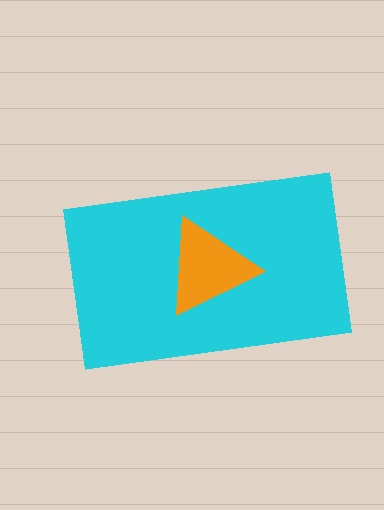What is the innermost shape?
The orange triangle.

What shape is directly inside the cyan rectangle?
The orange triangle.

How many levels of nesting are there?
2.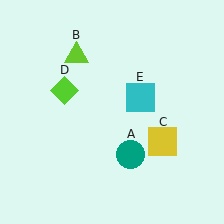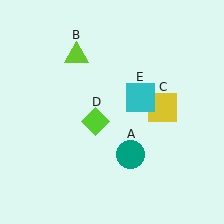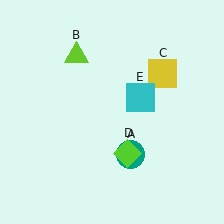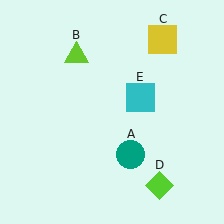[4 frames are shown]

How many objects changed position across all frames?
2 objects changed position: yellow square (object C), lime diamond (object D).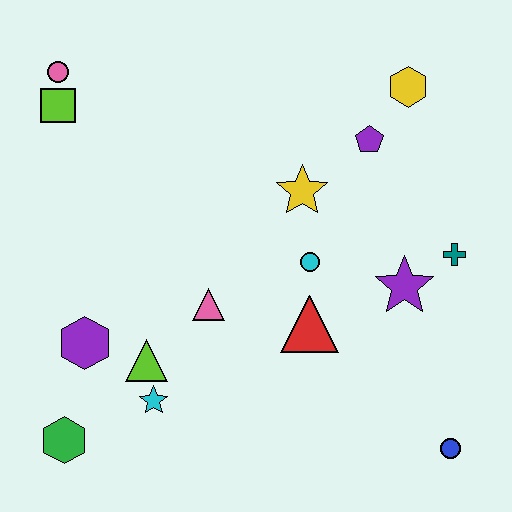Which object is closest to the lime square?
The pink circle is closest to the lime square.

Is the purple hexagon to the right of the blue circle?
No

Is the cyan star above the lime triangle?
No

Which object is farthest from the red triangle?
The pink circle is farthest from the red triangle.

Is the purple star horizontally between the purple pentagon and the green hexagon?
No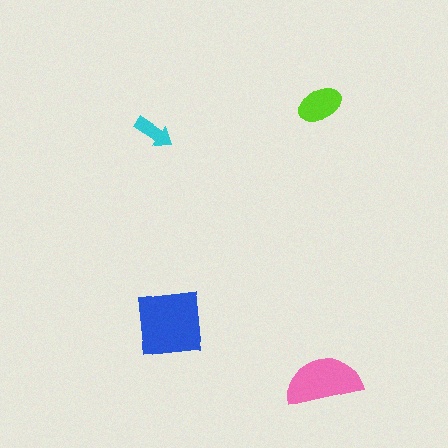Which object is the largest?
The blue square.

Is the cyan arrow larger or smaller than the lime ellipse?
Smaller.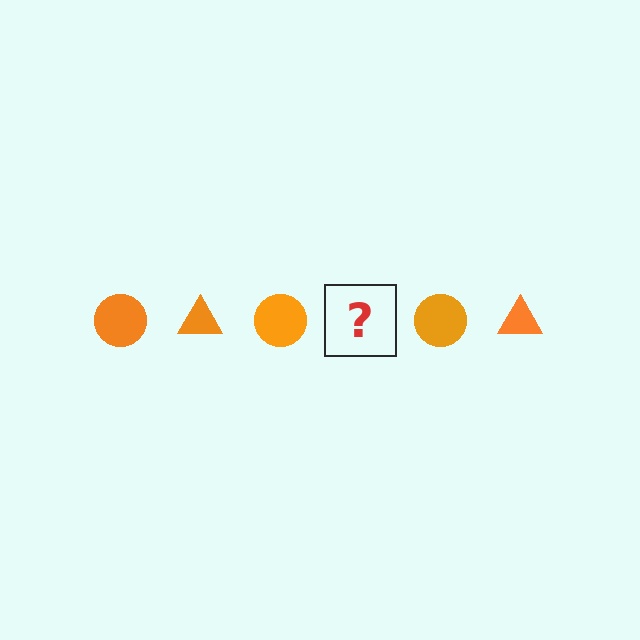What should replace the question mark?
The question mark should be replaced with an orange triangle.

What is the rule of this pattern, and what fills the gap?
The rule is that the pattern cycles through circle, triangle shapes in orange. The gap should be filled with an orange triangle.